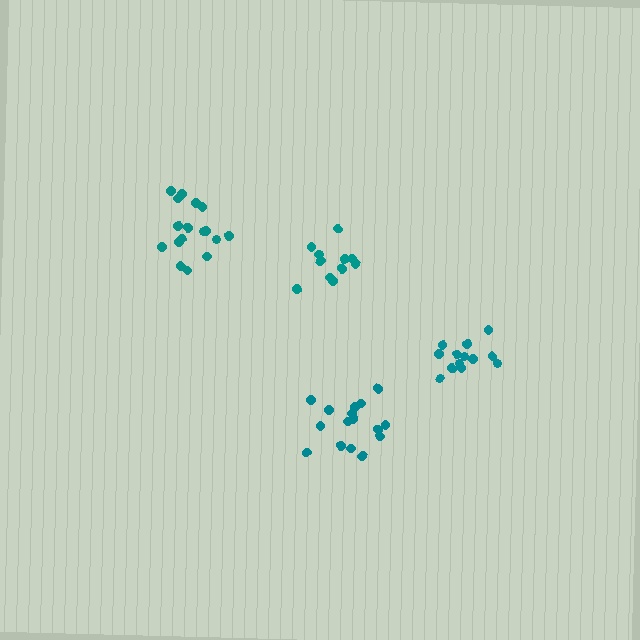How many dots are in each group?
Group 1: 16 dots, Group 2: 13 dots, Group 3: 12 dots, Group 4: 17 dots (58 total).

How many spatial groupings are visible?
There are 4 spatial groupings.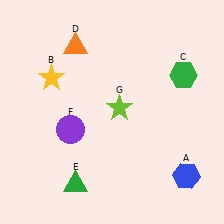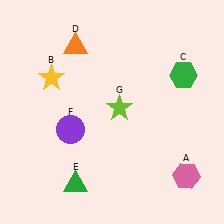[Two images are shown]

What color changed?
The hexagon (A) changed from blue in Image 1 to pink in Image 2.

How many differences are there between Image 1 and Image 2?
There is 1 difference between the two images.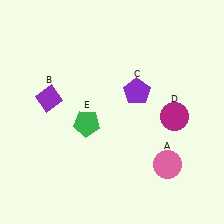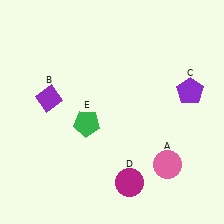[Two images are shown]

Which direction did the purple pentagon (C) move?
The purple pentagon (C) moved right.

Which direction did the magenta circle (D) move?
The magenta circle (D) moved down.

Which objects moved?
The objects that moved are: the purple pentagon (C), the magenta circle (D).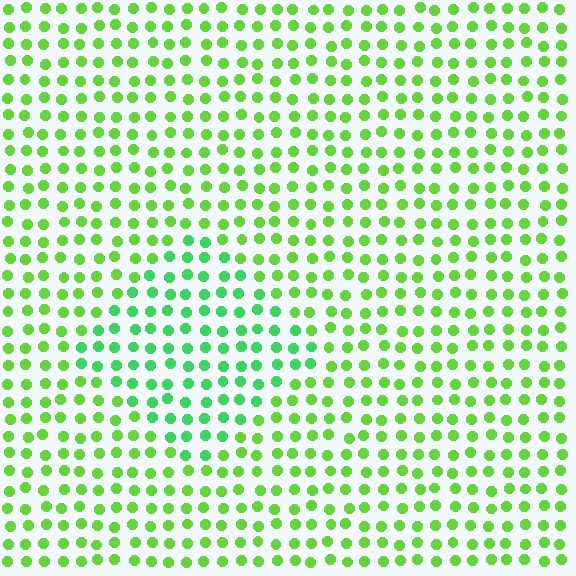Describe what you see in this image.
The image is filled with small lime elements in a uniform arrangement. A diamond-shaped region is visible where the elements are tinted to a slightly different hue, forming a subtle color boundary.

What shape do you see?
I see a diamond.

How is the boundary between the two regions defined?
The boundary is defined purely by a slight shift in hue (about 31 degrees). Spacing, size, and orientation are identical on both sides.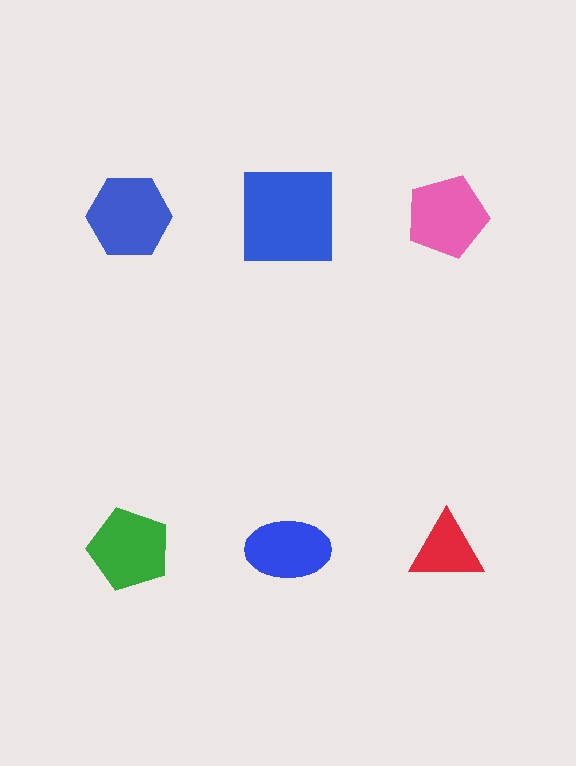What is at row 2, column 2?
A blue ellipse.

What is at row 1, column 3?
A pink pentagon.